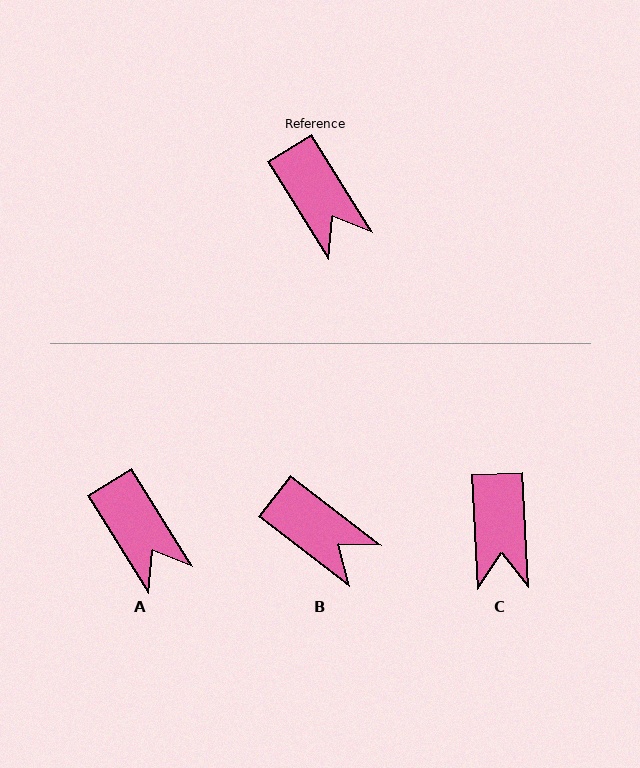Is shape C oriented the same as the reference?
No, it is off by about 29 degrees.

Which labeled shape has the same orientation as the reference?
A.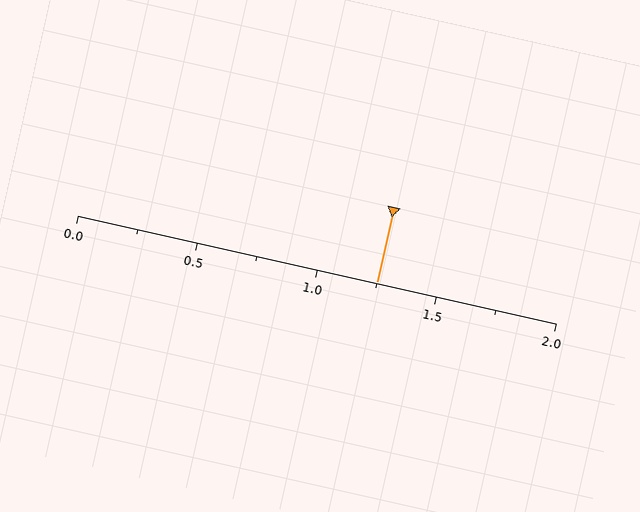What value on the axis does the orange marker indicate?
The marker indicates approximately 1.25.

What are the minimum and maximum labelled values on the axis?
The axis runs from 0.0 to 2.0.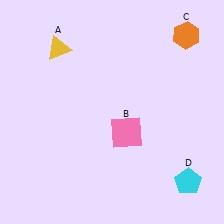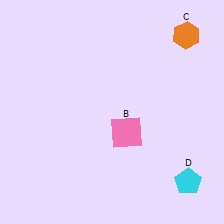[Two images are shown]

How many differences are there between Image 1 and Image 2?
There is 1 difference between the two images.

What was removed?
The yellow triangle (A) was removed in Image 2.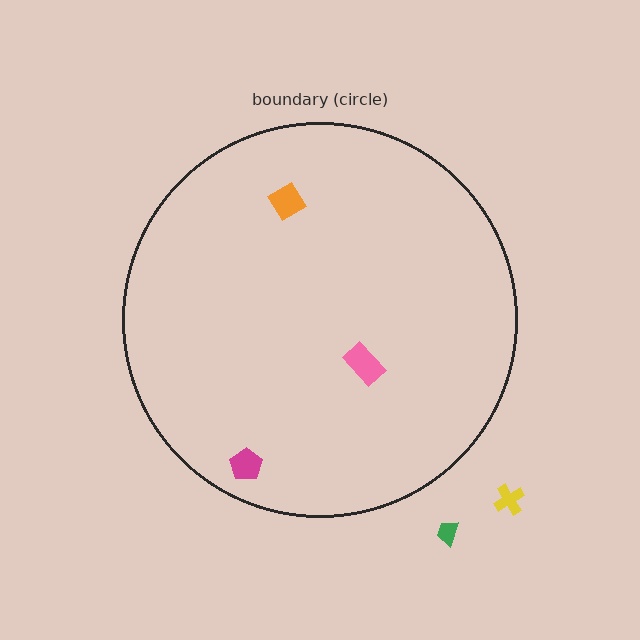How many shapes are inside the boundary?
3 inside, 2 outside.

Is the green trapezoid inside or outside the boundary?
Outside.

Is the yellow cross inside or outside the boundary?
Outside.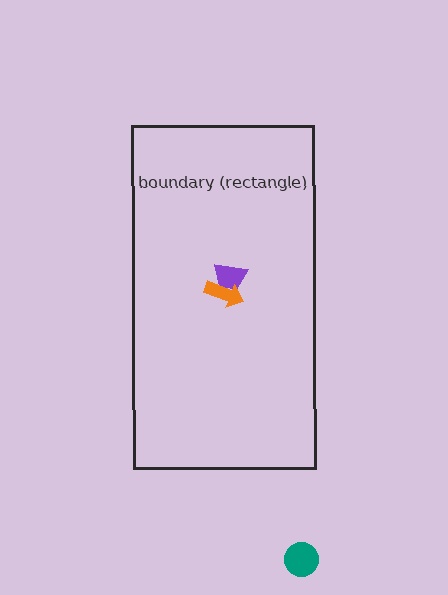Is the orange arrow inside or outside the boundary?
Inside.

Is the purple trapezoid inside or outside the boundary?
Inside.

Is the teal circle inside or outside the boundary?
Outside.